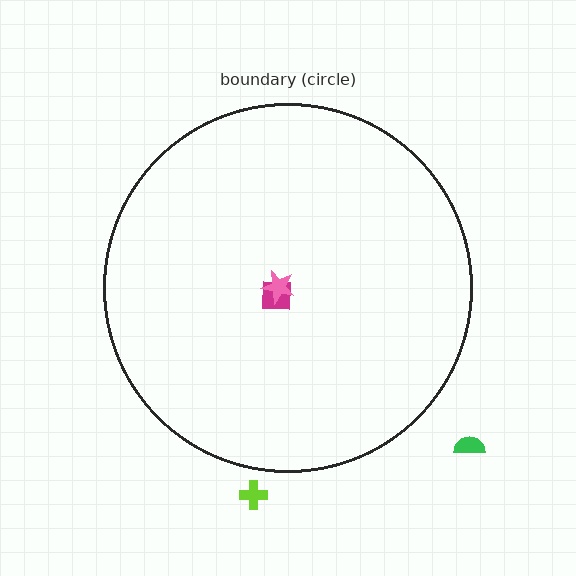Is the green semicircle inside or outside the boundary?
Outside.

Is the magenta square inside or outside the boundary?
Inside.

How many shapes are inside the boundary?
2 inside, 2 outside.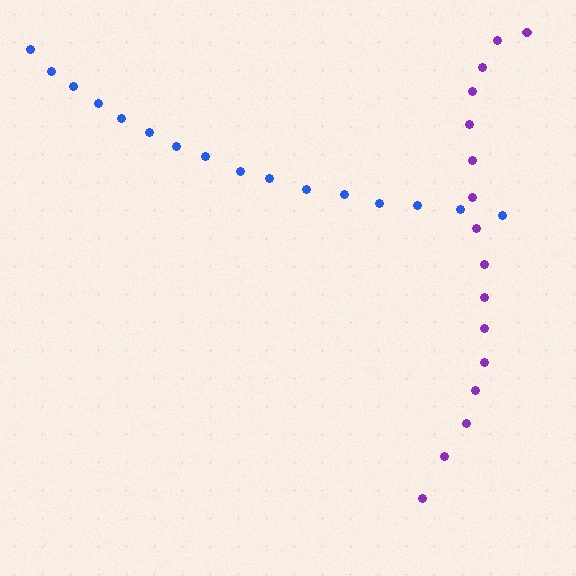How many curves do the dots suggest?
There are 2 distinct paths.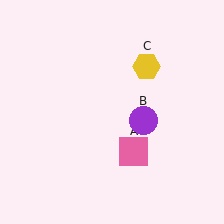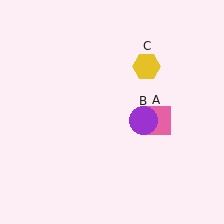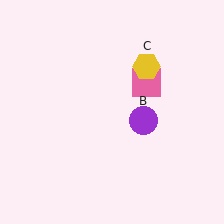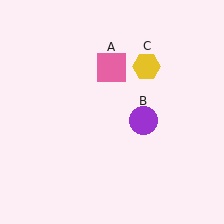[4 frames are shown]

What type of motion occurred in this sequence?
The pink square (object A) rotated counterclockwise around the center of the scene.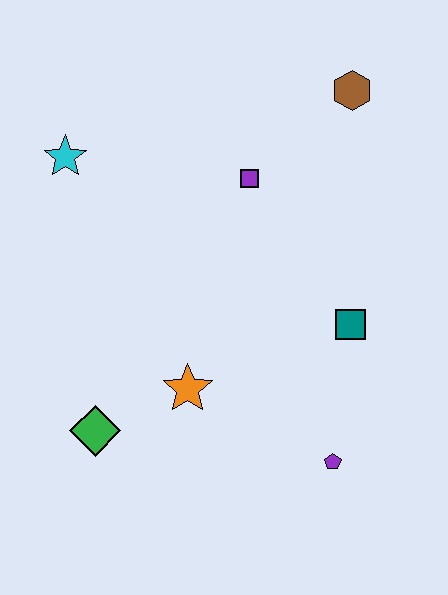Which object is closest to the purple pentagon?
The teal square is closest to the purple pentagon.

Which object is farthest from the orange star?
The brown hexagon is farthest from the orange star.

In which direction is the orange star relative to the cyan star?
The orange star is below the cyan star.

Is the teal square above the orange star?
Yes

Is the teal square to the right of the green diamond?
Yes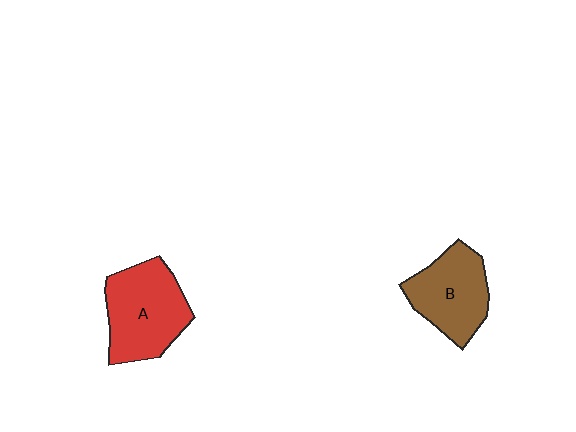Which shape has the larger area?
Shape A (red).